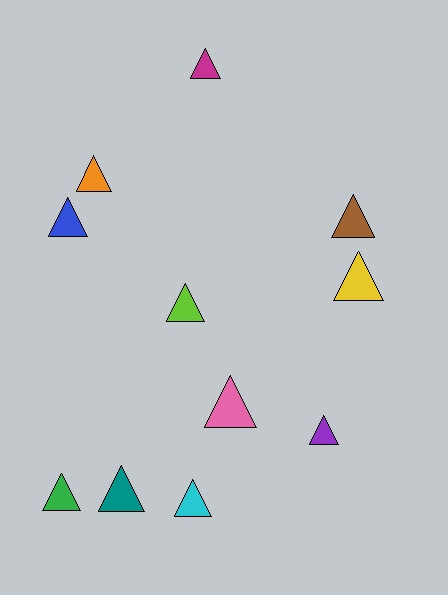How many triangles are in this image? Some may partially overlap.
There are 11 triangles.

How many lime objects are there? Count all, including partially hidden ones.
There is 1 lime object.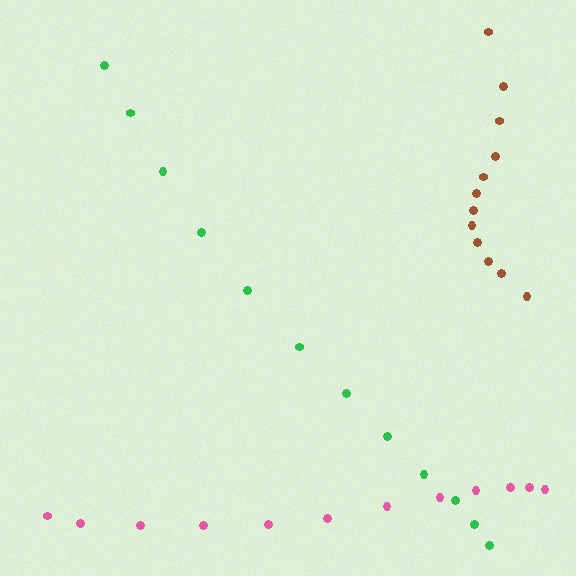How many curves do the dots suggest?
There are 3 distinct paths.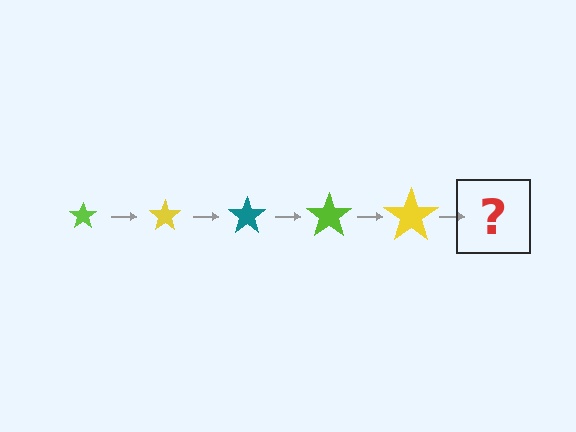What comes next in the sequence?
The next element should be a teal star, larger than the previous one.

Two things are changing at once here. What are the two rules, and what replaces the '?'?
The two rules are that the star grows larger each step and the color cycles through lime, yellow, and teal. The '?' should be a teal star, larger than the previous one.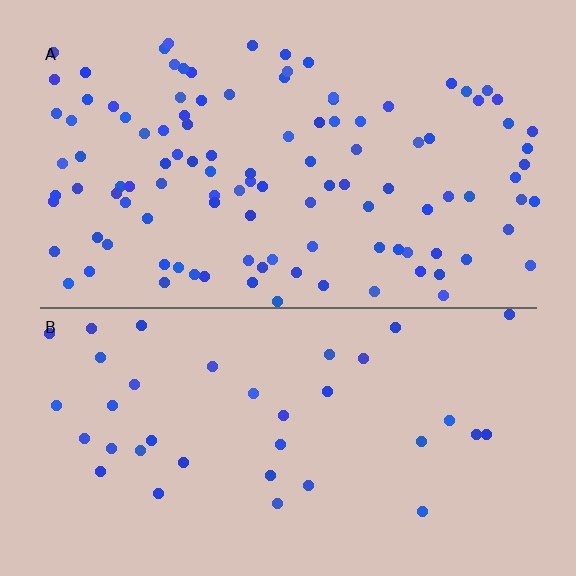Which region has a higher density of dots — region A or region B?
A (the top).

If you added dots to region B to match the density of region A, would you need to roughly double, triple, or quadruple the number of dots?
Approximately triple.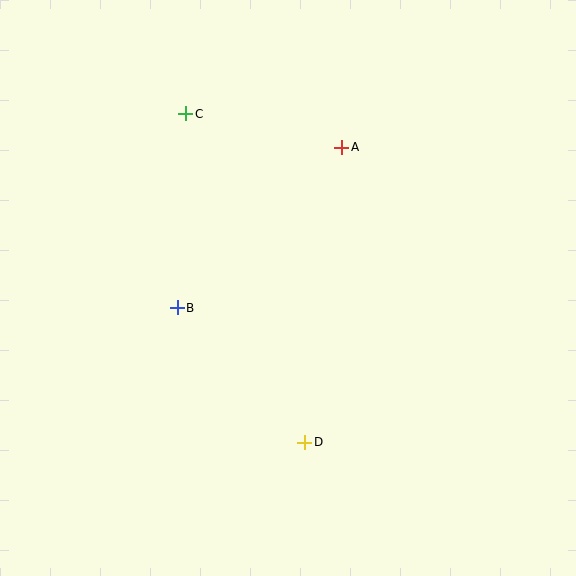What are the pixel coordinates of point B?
Point B is at (177, 308).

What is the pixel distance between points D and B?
The distance between D and B is 185 pixels.